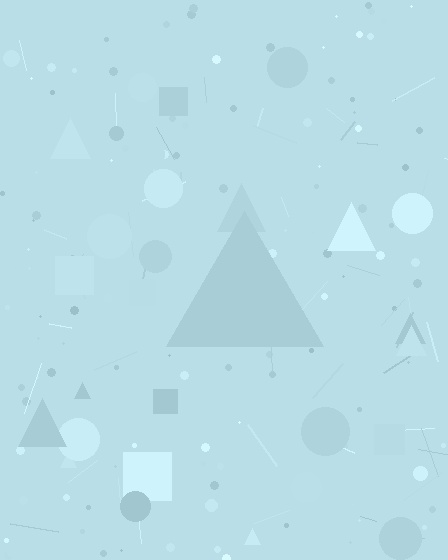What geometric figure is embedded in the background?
A triangle is embedded in the background.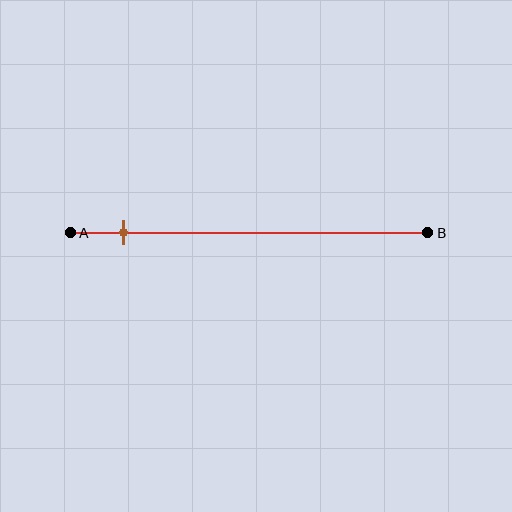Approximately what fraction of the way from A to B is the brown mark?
The brown mark is approximately 15% of the way from A to B.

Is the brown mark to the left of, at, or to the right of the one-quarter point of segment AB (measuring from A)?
The brown mark is to the left of the one-quarter point of segment AB.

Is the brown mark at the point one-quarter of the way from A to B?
No, the mark is at about 15% from A, not at the 25% one-quarter point.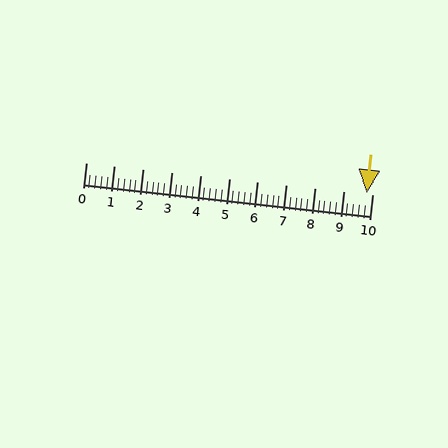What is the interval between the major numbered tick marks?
The major tick marks are spaced 1 units apart.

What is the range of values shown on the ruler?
The ruler shows values from 0 to 10.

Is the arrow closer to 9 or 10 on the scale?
The arrow is closer to 10.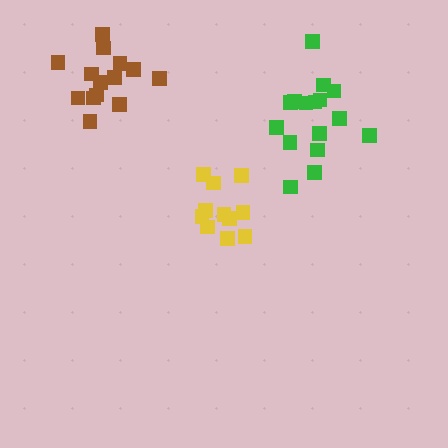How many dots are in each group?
Group 1: 11 dots, Group 2: 16 dots, Group 3: 14 dots (41 total).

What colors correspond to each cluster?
The clusters are colored: yellow, green, brown.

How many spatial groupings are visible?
There are 3 spatial groupings.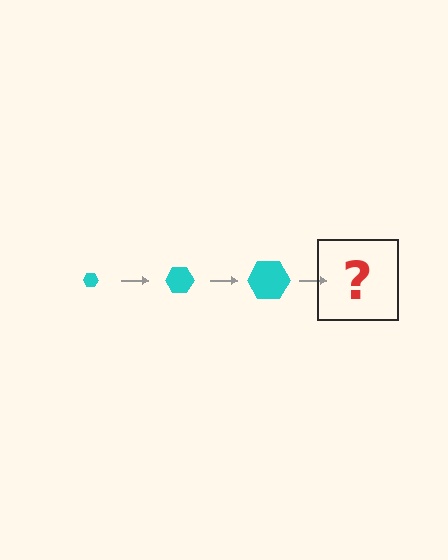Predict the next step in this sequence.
The next step is a cyan hexagon, larger than the previous one.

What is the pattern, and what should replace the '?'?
The pattern is that the hexagon gets progressively larger each step. The '?' should be a cyan hexagon, larger than the previous one.